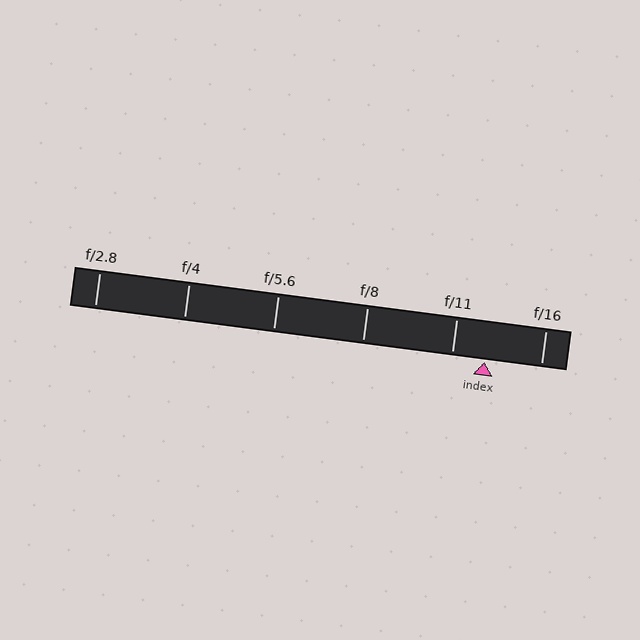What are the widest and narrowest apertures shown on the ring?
The widest aperture shown is f/2.8 and the narrowest is f/16.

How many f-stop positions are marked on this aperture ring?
There are 6 f-stop positions marked.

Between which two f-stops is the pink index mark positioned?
The index mark is between f/11 and f/16.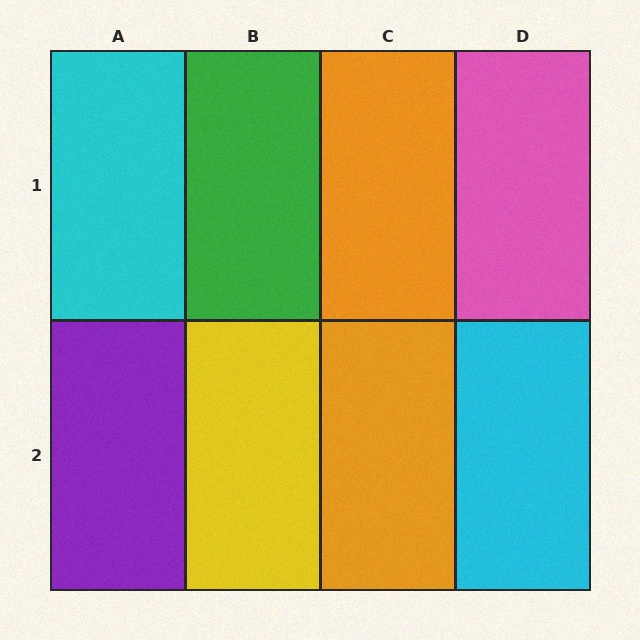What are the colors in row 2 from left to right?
Purple, yellow, orange, cyan.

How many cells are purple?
1 cell is purple.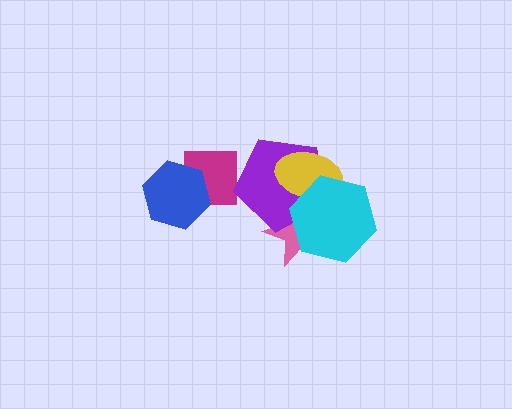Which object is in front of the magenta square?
The blue hexagon is in front of the magenta square.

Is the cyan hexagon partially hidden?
No, no other shape covers it.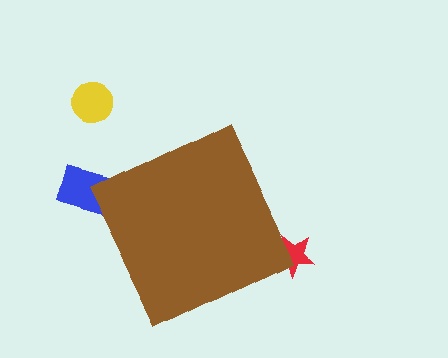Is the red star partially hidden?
Yes, the red star is partially hidden behind the brown diamond.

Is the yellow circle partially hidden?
No, the yellow circle is fully visible.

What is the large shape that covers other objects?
A brown diamond.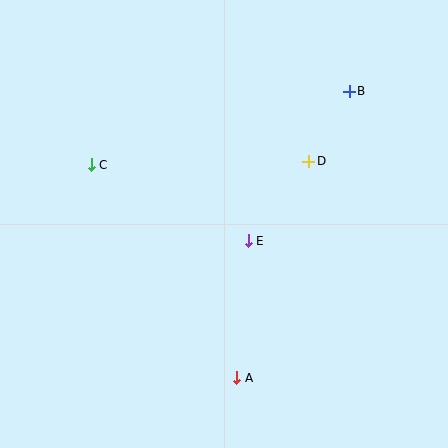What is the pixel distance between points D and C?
The distance between D and C is 218 pixels.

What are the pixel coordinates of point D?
Point D is at (309, 161).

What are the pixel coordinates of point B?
Point B is at (349, 91).